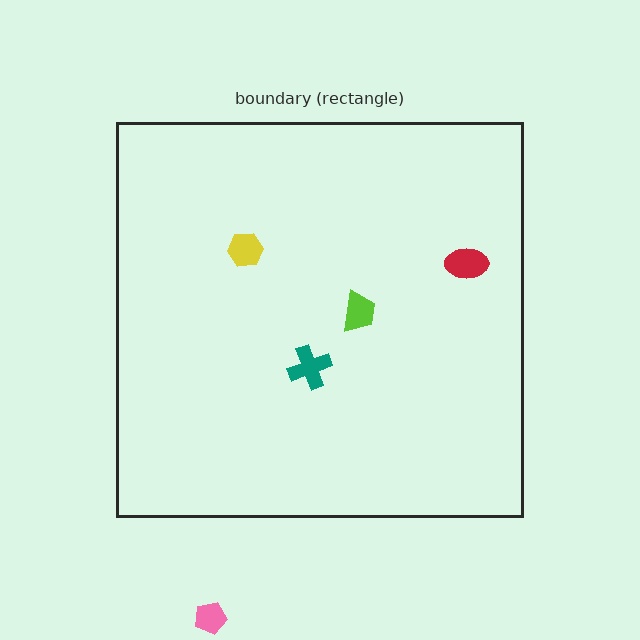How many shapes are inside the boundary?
4 inside, 1 outside.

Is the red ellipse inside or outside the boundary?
Inside.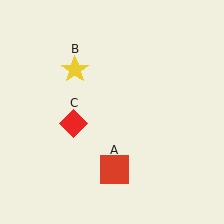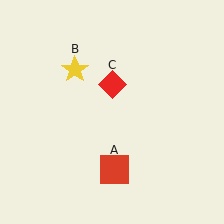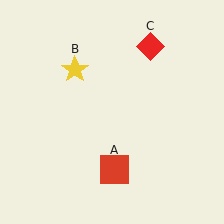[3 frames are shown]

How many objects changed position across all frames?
1 object changed position: red diamond (object C).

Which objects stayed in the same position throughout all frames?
Red square (object A) and yellow star (object B) remained stationary.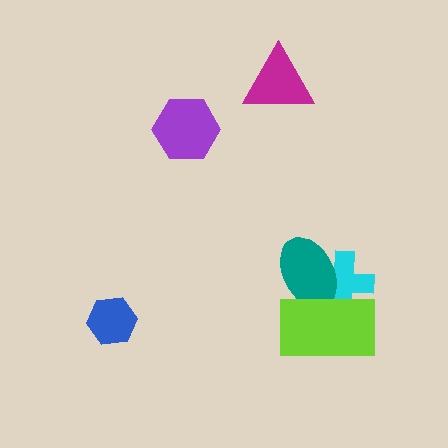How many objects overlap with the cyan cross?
2 objects overlap with the cyan cross.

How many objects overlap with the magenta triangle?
0 objects overlap with the magenta triangle.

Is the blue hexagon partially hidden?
No, no other shape covers it.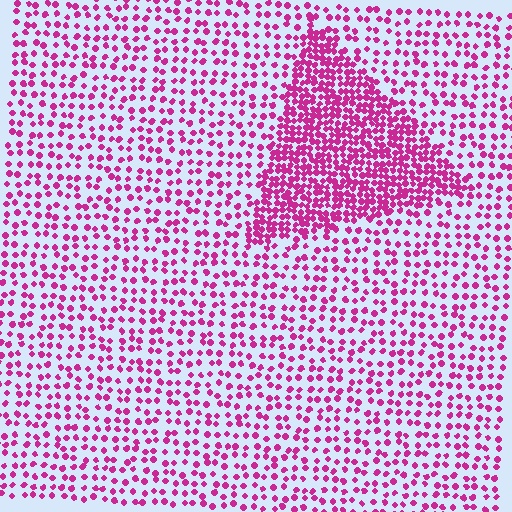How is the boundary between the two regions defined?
The boundary is defined by a change in element density (approximately 2.4x ratio). All elements are the same color, size, and shape.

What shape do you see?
I see a triangle.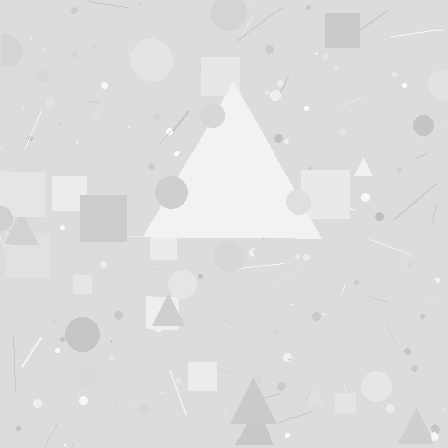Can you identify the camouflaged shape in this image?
The camouflaged shape is a triangle.